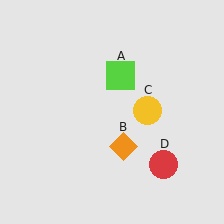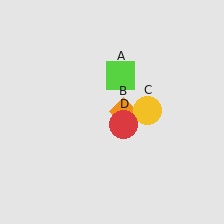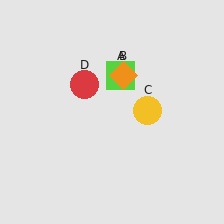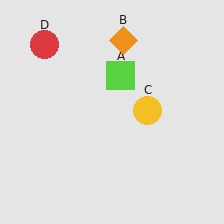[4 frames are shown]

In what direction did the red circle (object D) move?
The red circle (object D) moved up and to the left.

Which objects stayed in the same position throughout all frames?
Lime square (object A) and yellow circle (object C) remained stationary.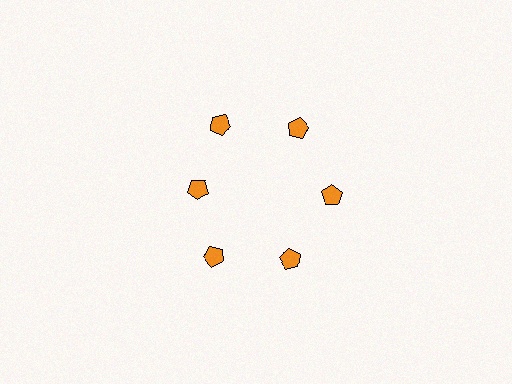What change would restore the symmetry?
The symmetry would be restored by moving it outward, back onto the ring so that all 6 pentagons sit at equal angles and equal distance from the center.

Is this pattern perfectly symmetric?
No. The 6 orange pentagons are arranged in a ring, but one element near the 9 o'clock position is pulled inward toward the center, breaking the 6-fold rotational symmetry.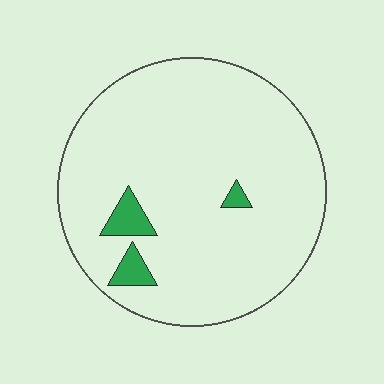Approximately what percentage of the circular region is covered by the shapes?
Approximately 5%.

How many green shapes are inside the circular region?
3.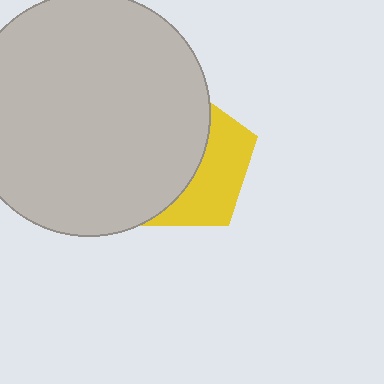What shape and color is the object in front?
The object in front is a light gray circle.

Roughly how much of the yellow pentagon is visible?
A small part of it is visible (roughly 39%).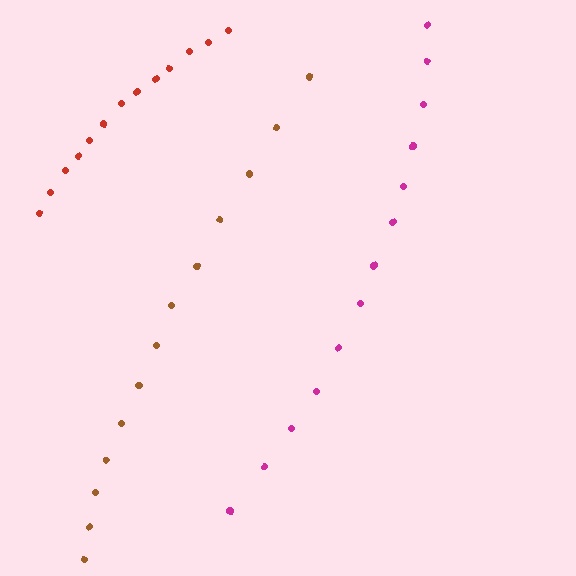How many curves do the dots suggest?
There are 3 distinct paths.